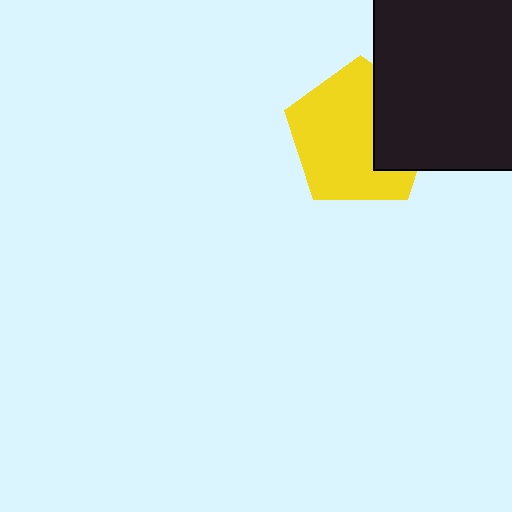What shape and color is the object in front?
The object in front is a black rectangle.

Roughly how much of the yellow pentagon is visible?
Most of it is visible (roughly 69%).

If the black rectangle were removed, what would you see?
You would see the complete yellow pentagon.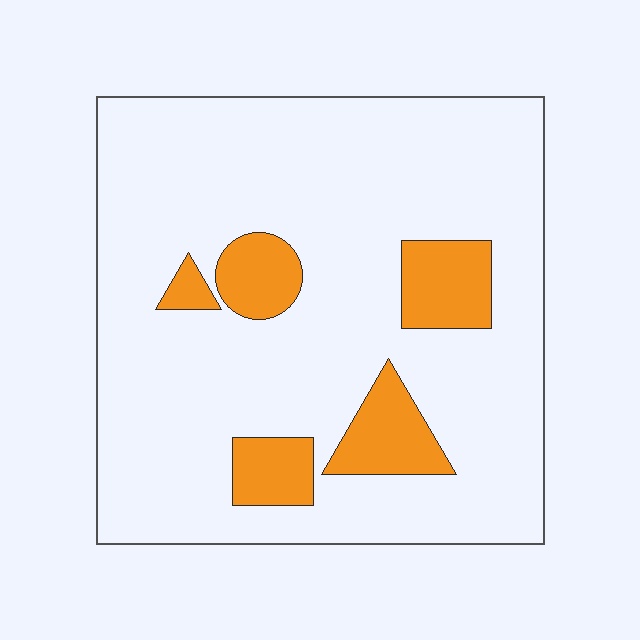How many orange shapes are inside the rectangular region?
5.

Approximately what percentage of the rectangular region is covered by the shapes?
Approximately 15%.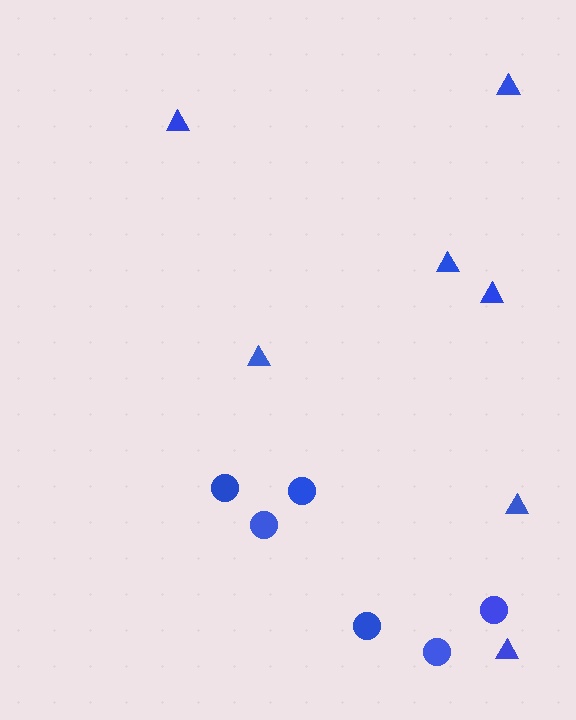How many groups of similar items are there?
There are 2 groups: one group of triangles (7) and one group of circles (6).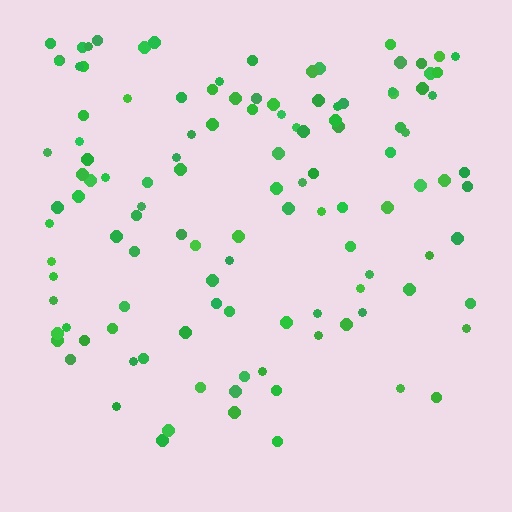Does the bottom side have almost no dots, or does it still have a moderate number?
Still a moderate number, just noticeably fewer than the top.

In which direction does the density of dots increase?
From bottom to top, with the top side densest.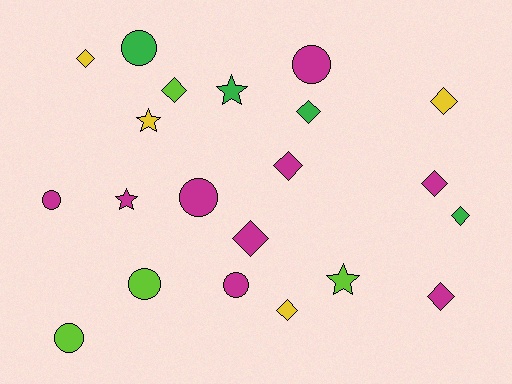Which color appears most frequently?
Magenta, with 9 objects.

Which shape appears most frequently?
Diamond, with 10 objects.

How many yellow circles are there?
There are no yellow circles.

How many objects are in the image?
There are 21 objects.